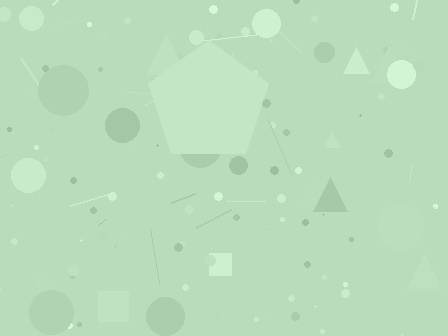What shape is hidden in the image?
A pentagon is hidden in the image.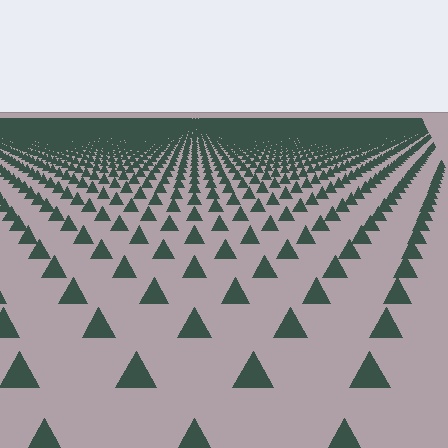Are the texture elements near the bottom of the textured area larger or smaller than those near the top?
Larger. Near the bottom, elements are closer to the viewer and appear at a bigger on-screen size.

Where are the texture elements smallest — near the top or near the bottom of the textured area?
Near the top.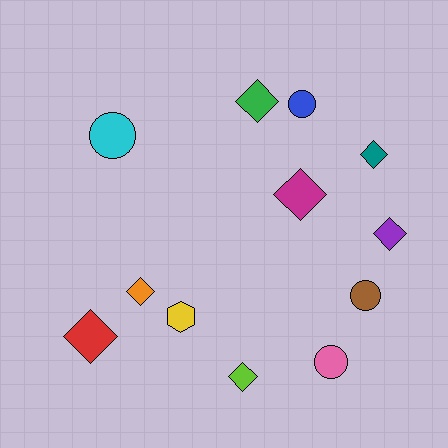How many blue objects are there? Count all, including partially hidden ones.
There is 1 blue object.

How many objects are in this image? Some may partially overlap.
There are 12 objects.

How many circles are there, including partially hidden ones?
There are 4 circles.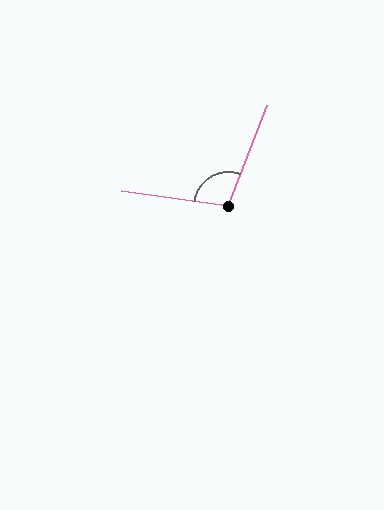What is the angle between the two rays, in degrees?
Approximately 103 degrees.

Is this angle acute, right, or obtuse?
It is obtuse.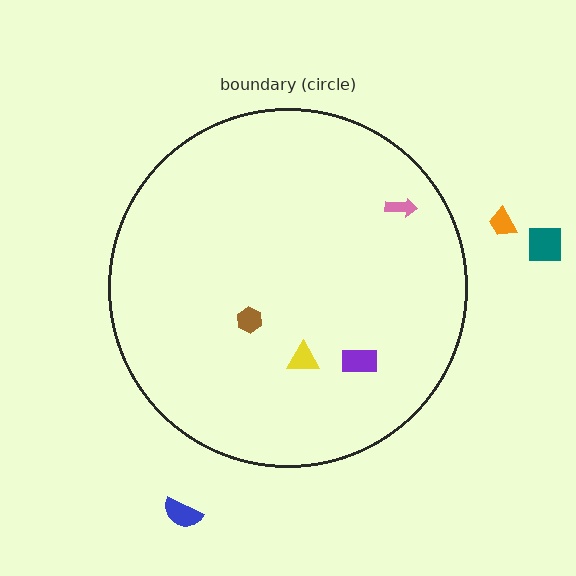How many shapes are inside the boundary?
4 inside, 3 outside.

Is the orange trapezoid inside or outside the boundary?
Outside.